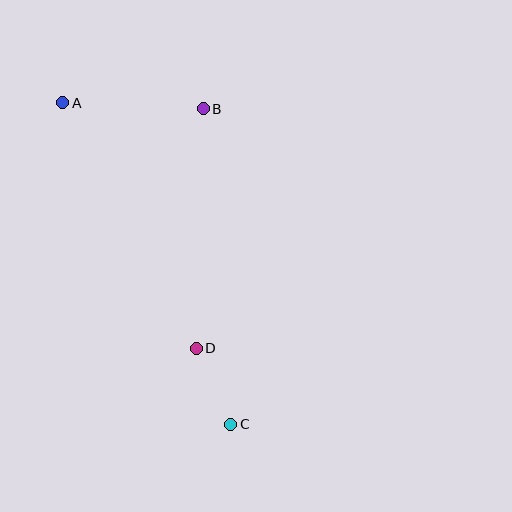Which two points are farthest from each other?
Points A and C are farthest from each other.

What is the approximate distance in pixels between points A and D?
The distance between A and D is approximately 280 pixels.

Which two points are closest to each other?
Points C and D are closest to each other.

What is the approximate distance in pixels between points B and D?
The distance between B and D is approximately 240 pixels.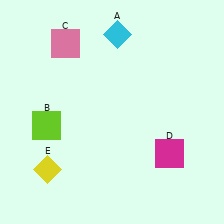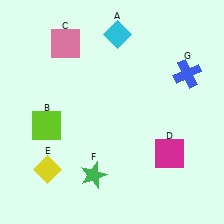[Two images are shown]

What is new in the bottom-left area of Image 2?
A green star (F) was added in the bottom-left area of Image 2.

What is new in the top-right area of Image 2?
A blue cross (G) was added in the top-right area of Image 2.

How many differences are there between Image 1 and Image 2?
There are 2 differences between the two images.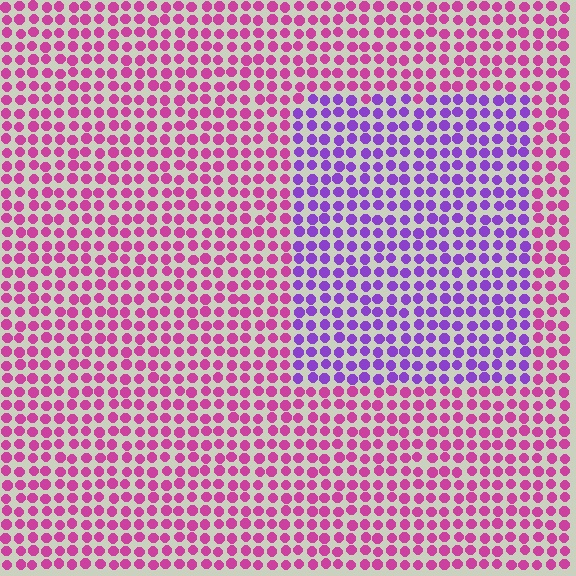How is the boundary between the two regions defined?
The boundary is defined purely by a slight shift in hue (about 47 degrees). Spacing, size, and orientation are identical on both sides.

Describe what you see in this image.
The image is filled with small magenta elements in a uniform arrangement. A rectangle-shaped region is visible where the elements are tinted to a slightly different hue, forming a subtle color boundary.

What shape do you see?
I see a rectangle.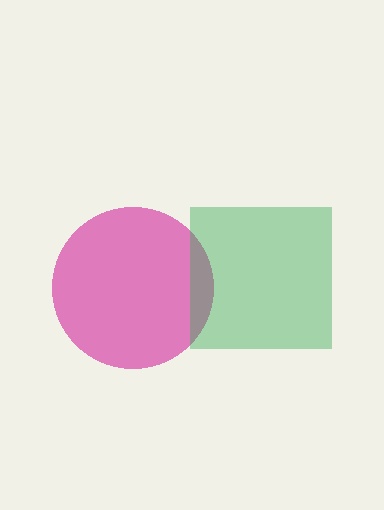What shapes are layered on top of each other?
The layered shapes are: a magenta circle, a green square.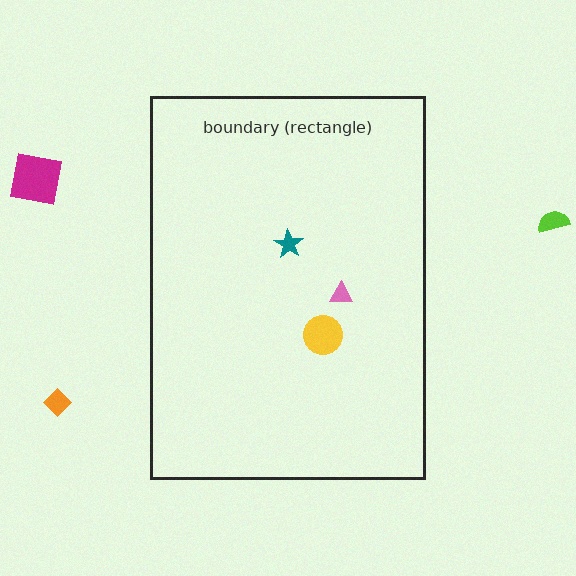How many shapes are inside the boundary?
3 inside, 3 outside.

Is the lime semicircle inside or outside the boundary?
Outside.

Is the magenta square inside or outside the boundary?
Outside.